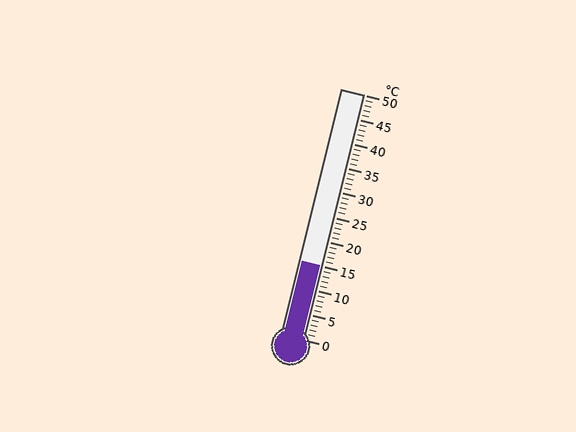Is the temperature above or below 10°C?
The temperature is above 10°C.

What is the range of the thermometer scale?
The thermometer scale ranges from 0°C to 50°C.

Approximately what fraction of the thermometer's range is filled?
The thermometer is filled to approximately 30% of its range.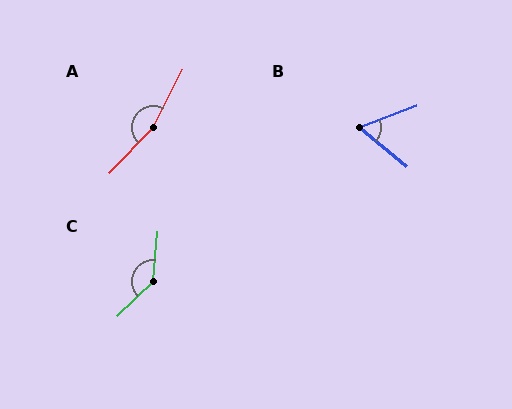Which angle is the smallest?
B, at approximately 60 degrees.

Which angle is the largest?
A, at approximately 163 degrees.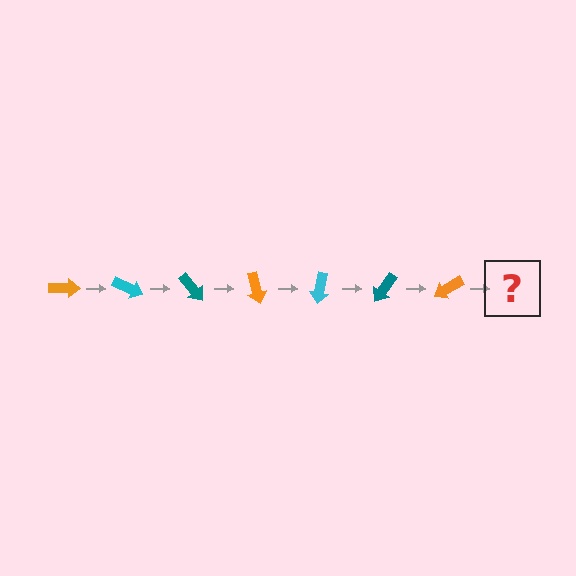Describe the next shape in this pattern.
It should be a cyan arrow, rotated 175 degrees from the start.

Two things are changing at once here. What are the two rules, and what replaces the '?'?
The two rules are that it rotates 25 degrees each step and the color cycles through orange, cyan, and teal. The '?' should be a cyan arrow, rotated 175 degrees from the start.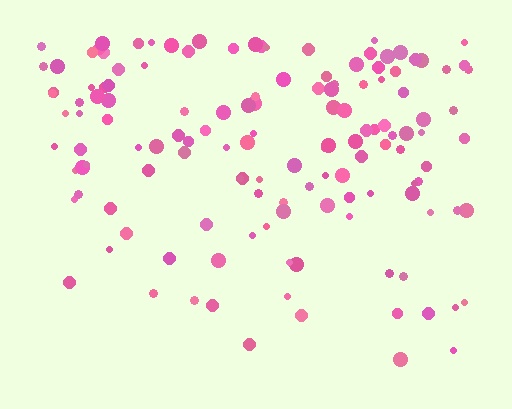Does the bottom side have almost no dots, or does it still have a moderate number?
Still a moderate number, just noticeably fewer than the top.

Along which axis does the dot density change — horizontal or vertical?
Vertical.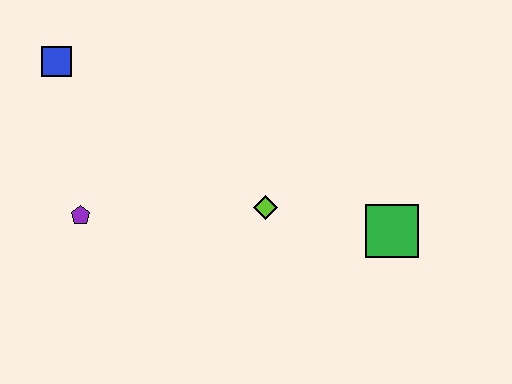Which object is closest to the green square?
The lime diamond is closest to the green square.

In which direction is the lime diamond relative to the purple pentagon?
The lime diamond is to the right of the purple pentagon.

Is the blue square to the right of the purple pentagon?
No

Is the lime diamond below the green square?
No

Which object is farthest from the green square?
The blue square is farthest from the green square.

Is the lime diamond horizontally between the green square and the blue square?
Yes